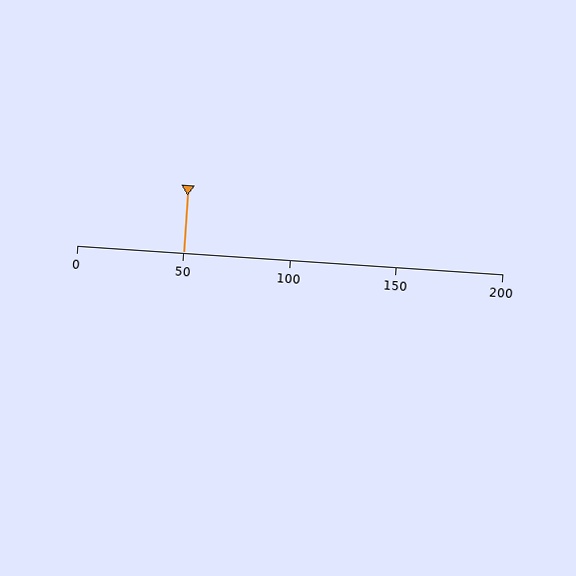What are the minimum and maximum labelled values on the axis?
The axis runs from 0 to 200.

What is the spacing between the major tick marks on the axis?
The major ticks are spaced 50 apart.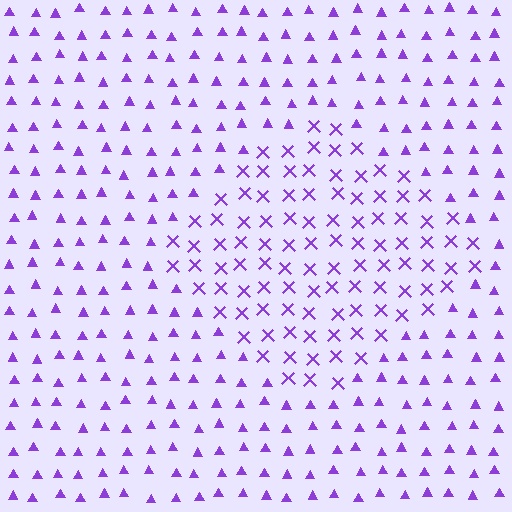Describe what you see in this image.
The image is filled with small purple elements arranged in a uniform grid. A diamond-shaped region contains X marks, while the surrounding area contains triangles. The boundary is defined purely by the change in element shape.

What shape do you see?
I see a diamond.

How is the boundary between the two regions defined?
The boundary is defined by a change in element shape: X marks inside vs. triangles outside. All elements share the same color and spacing.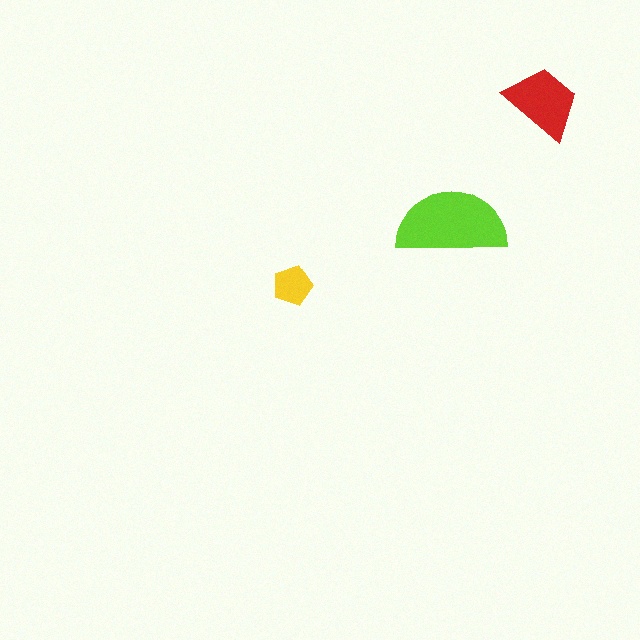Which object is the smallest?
The yellow pentagon.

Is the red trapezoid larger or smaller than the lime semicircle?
Smaller.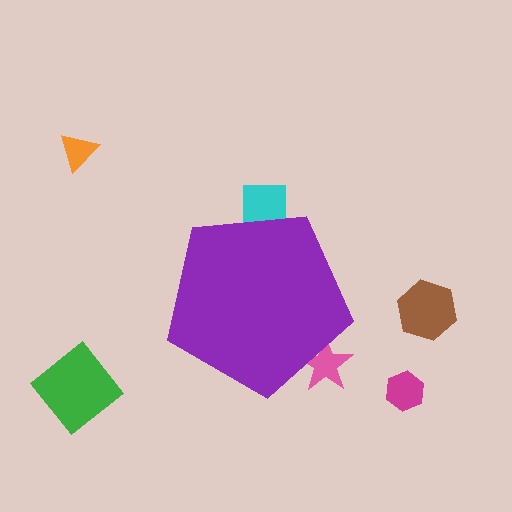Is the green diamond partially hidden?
No, the green diamond is fully visible.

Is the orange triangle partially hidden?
No, the orange triangle is fully visible.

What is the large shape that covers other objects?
A purple pentagon.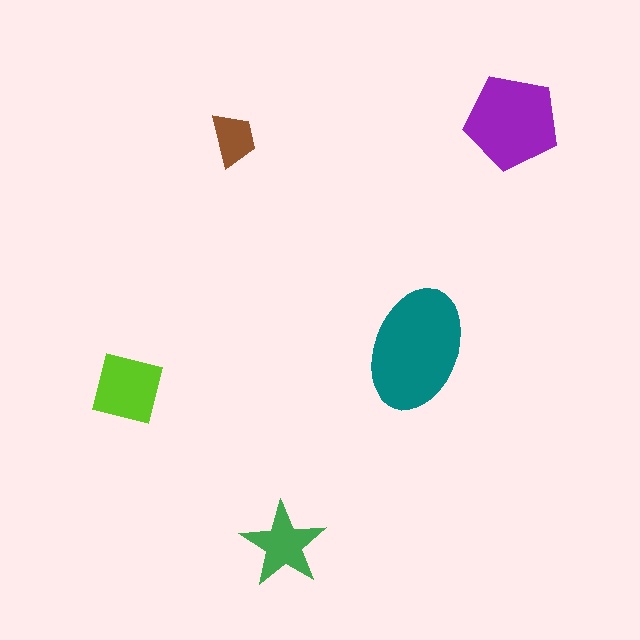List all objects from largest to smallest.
The teal ellipse, the purple pentagon, the lime square, the green star, the brown trapezoid.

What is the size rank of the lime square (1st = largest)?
3rd.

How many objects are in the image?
There are 5 objects in the image.